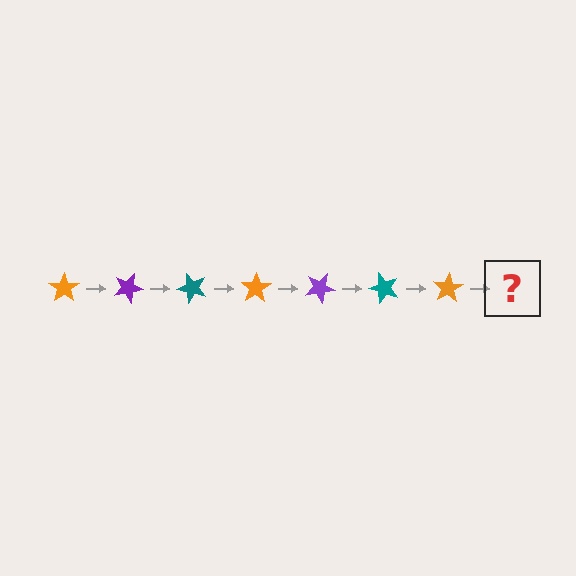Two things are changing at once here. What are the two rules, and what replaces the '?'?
The two rules are that it rotates 25 degrees each step and the color cycles through orange, purple, and teal. The '?' should be a purple star, rotated 175 degrees from the start.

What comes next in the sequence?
The next element should be a purple star, rotated 175 degrees from the start.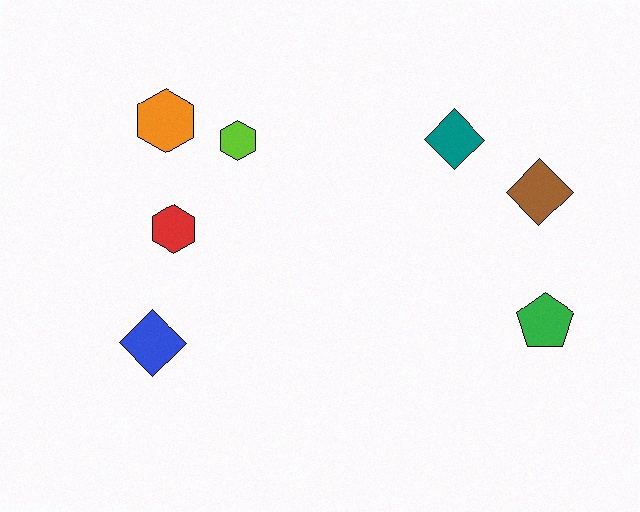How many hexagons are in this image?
There are 3 hexagons.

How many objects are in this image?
There are 7 objects.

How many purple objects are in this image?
There are no purple objects.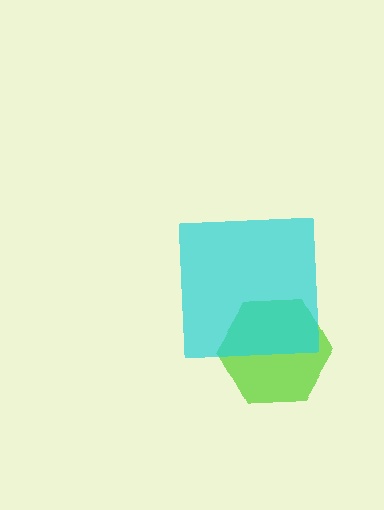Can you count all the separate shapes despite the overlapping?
Yes, there are 2 separate shapes.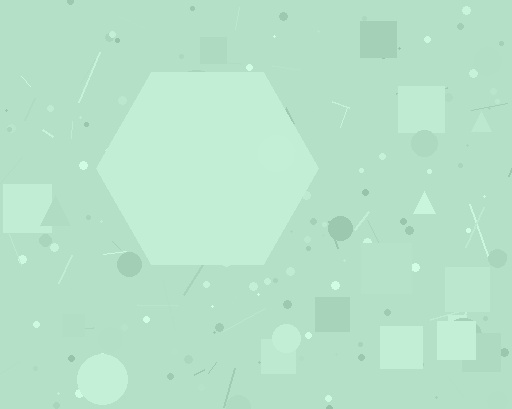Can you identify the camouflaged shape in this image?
The camouflaged shape is a hexagon.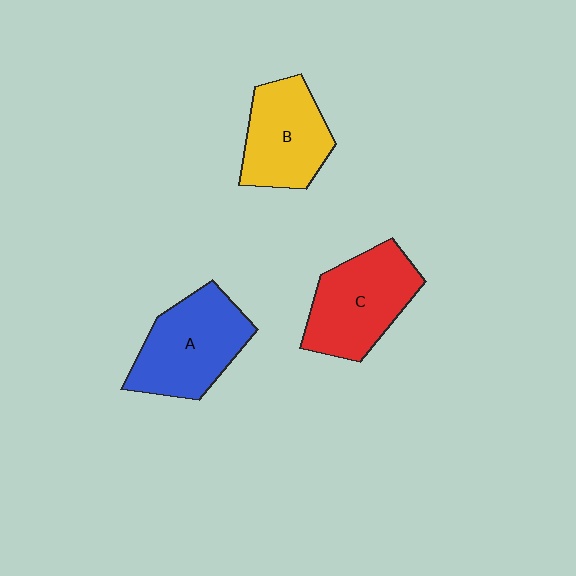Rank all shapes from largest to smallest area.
From largest to smallest: A (blue), C (red), B (yellow).